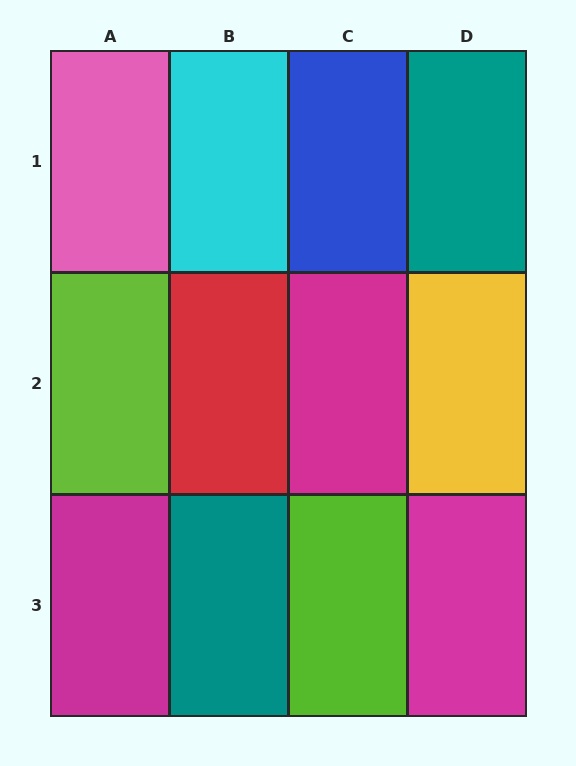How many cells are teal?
2 cells are teal.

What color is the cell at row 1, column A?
Pink.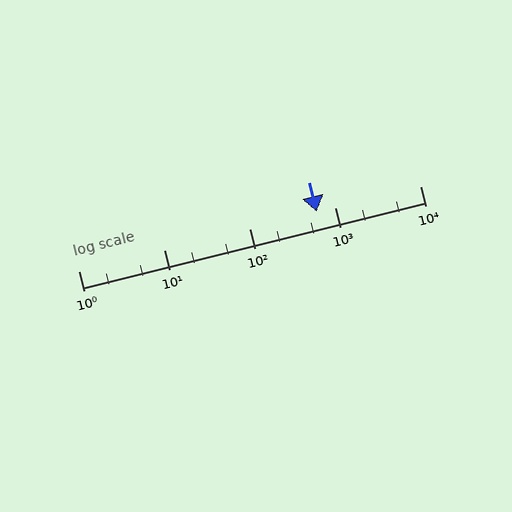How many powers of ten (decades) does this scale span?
The scale spans 4 decades, from 1 to 10000.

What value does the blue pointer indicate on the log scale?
The pointer indicates approximately 620.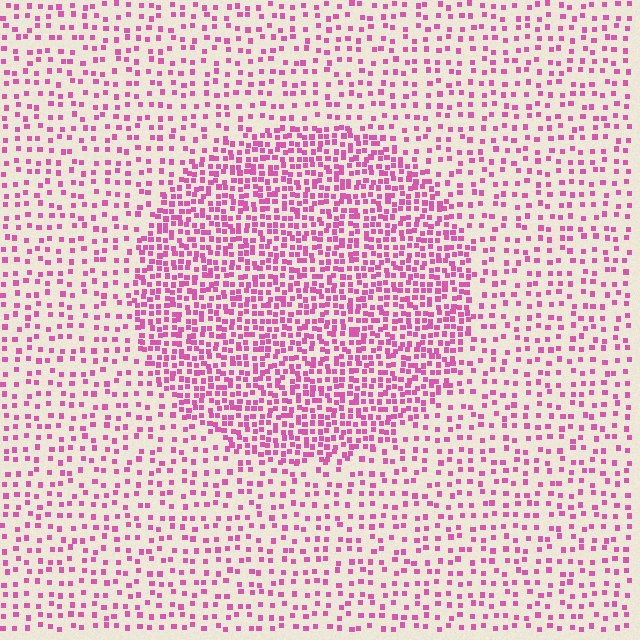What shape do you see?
I see a circle.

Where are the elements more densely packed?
The elements are more densely packed inside the circle boundary.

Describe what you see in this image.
The image contains small pink elements arranged at two different densities. A circle-shaped region is visible where the elements are more densely packed than the surrounding area.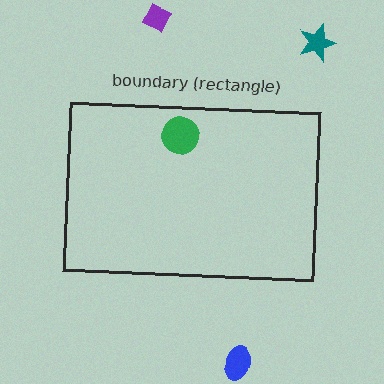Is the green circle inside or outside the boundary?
Inside.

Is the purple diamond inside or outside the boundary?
Outside.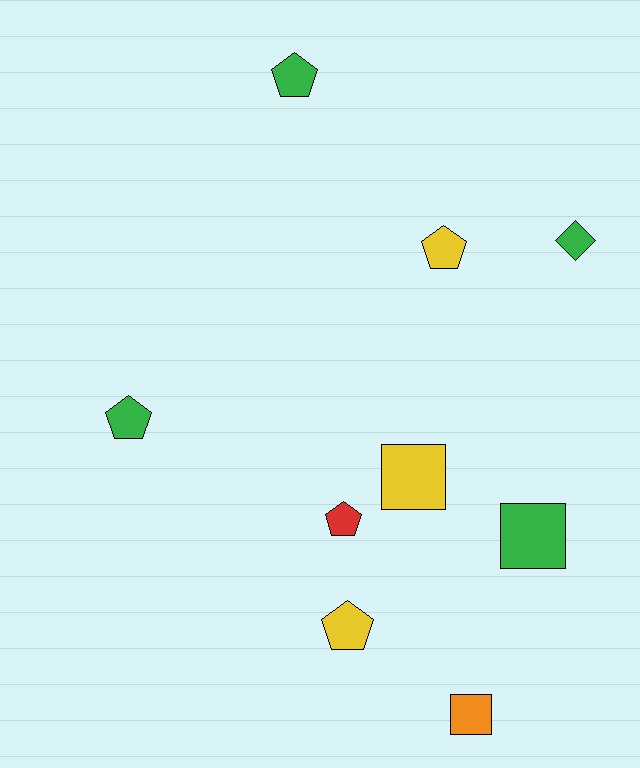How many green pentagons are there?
There are 2 green pentagons.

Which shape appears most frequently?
Pentagon, with 5 objects.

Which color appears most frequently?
Green, with 4 objects.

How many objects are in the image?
There are 9 objects.